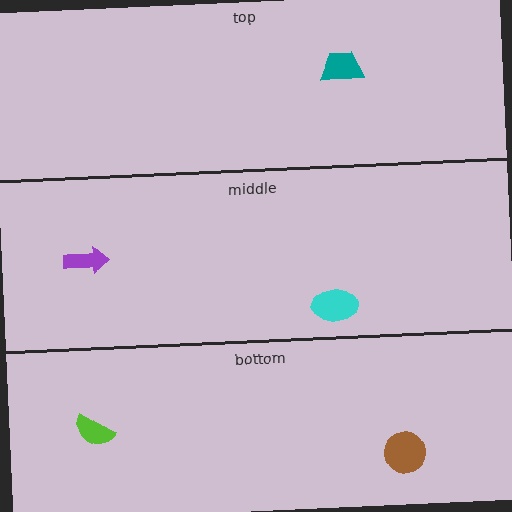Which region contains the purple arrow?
The middle region.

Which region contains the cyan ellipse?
The middle region.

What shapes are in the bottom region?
The brown circle, the lime semicircle.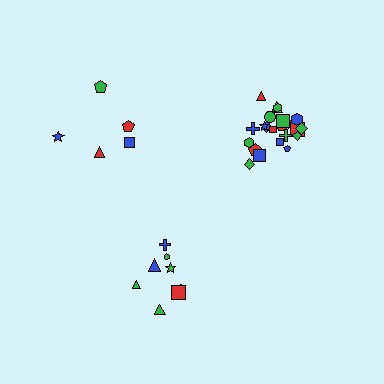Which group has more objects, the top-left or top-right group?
The top-right group.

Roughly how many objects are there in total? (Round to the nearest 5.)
Roughly 40 objects in total.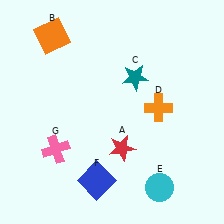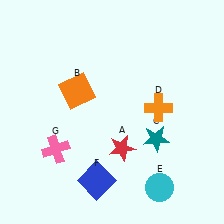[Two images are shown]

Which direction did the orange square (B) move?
The orange square (B) moved down.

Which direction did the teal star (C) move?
The teal star (C) moved down.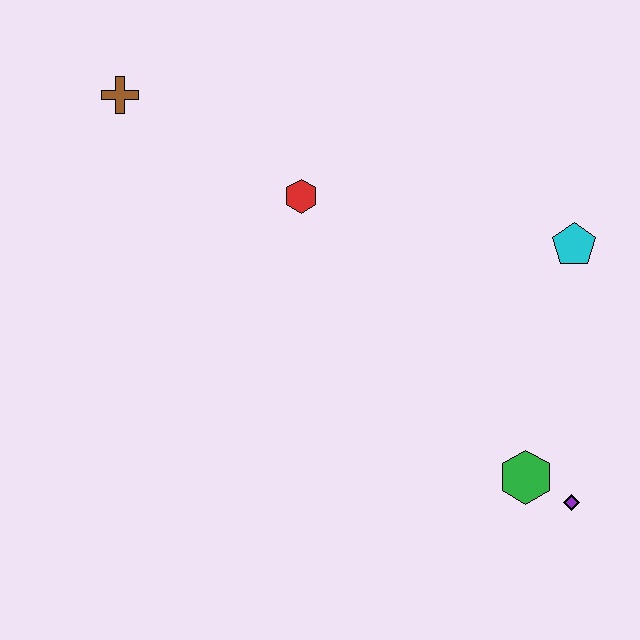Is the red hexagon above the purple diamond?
Yes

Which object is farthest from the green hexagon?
The brown cross is farthest from the green hexagon.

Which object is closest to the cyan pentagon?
The green hexagon is closest to the cyan pentagon.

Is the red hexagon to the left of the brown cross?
No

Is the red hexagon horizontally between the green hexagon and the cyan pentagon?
No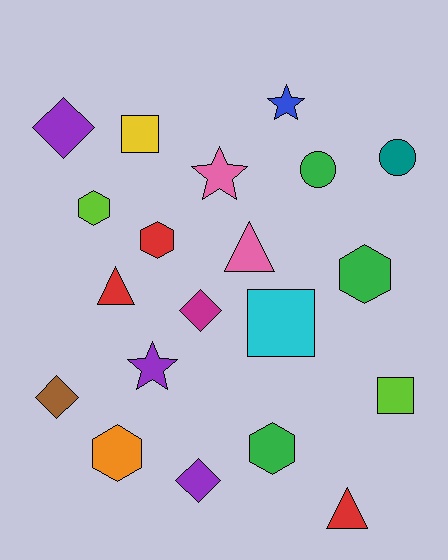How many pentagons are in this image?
There are no pentagons.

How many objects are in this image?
There are 20 objects.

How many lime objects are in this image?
There are 2 lime objects.